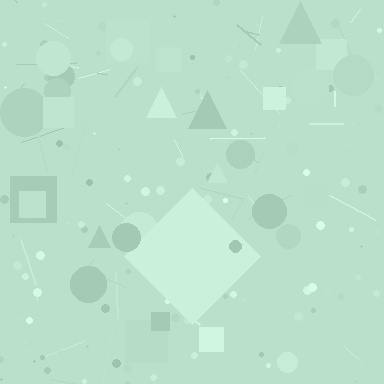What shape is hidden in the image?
A diamond is hidden in the image.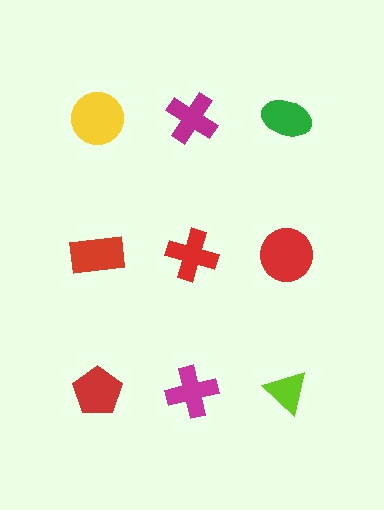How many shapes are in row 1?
3 shapes.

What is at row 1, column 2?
A magenta cross.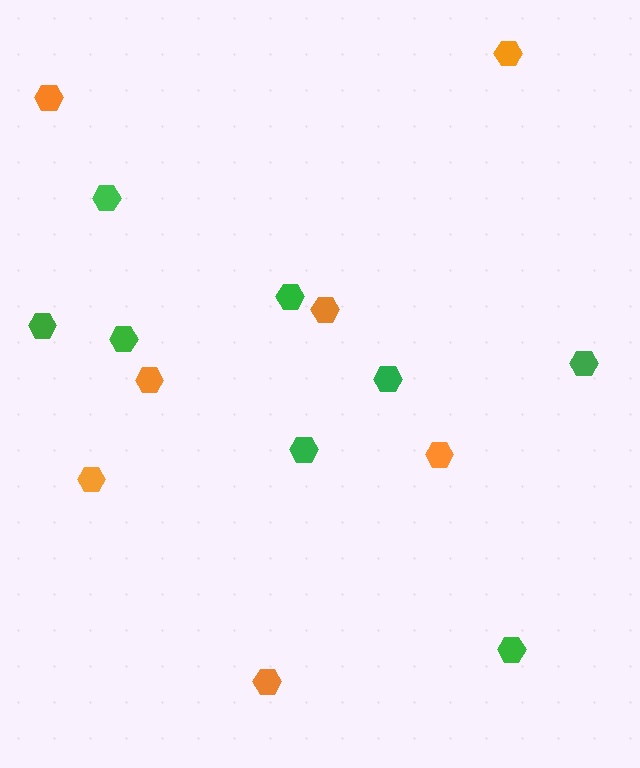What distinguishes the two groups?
There are 2 groups: one group of green hexagons (8) and one group of orange hexagons (7).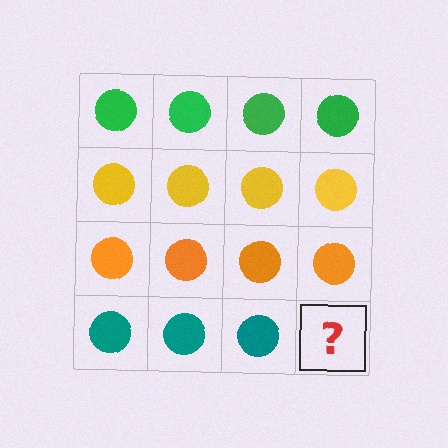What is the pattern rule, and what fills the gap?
The rule is that each row has a consistent color. The gap should be filled with a teal circle.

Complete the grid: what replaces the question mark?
The question mark should be replaced with a teal circle.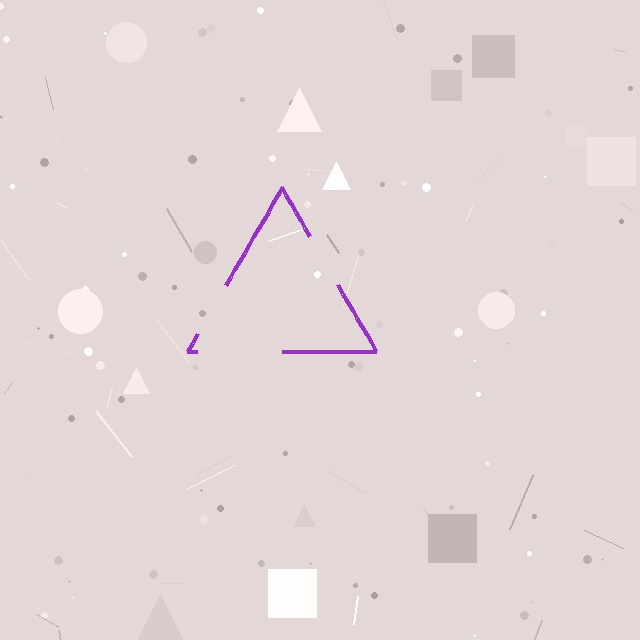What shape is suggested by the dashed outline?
The dashed outline suggests a triangle.